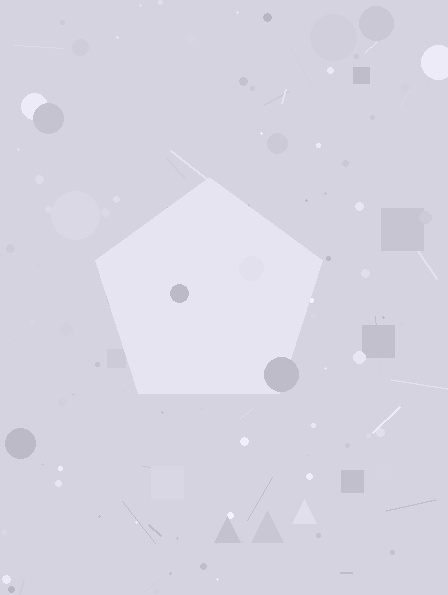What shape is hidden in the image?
A pentagon is hidden in the image.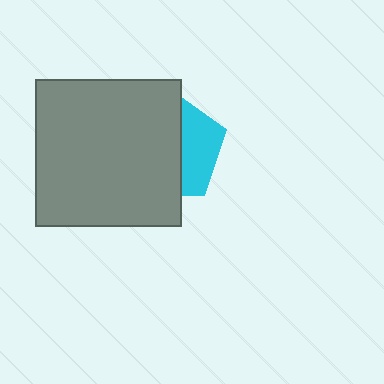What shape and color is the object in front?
The object in front is a gray square.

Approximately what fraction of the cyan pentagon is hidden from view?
Roughly 63% of the cyan pentagon is hidden behind the gray square.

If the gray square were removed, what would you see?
You would see the complete cyan pentagon.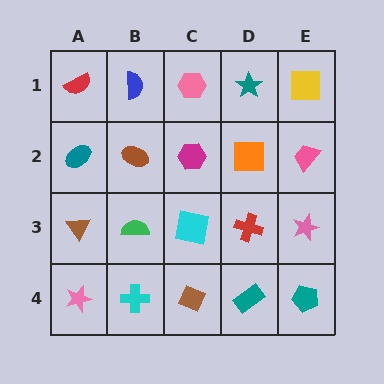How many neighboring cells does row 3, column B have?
4.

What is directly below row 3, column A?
A pink star.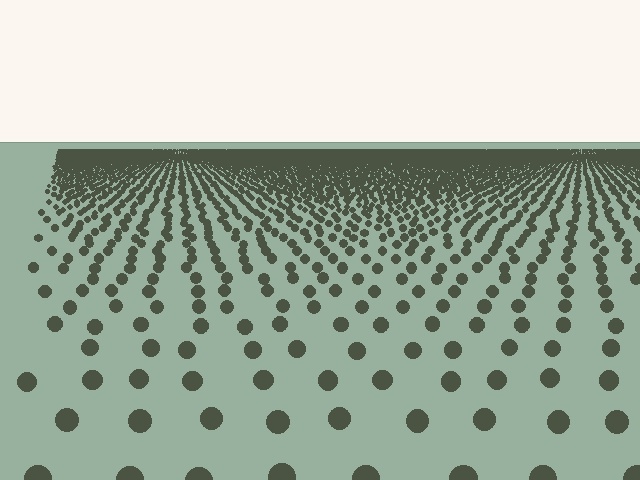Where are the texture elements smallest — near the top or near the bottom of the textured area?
Near the top.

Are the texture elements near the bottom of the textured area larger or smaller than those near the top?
Larger. Near the bottom, elements are closer to the viewer and appear at a bigger on-screen size.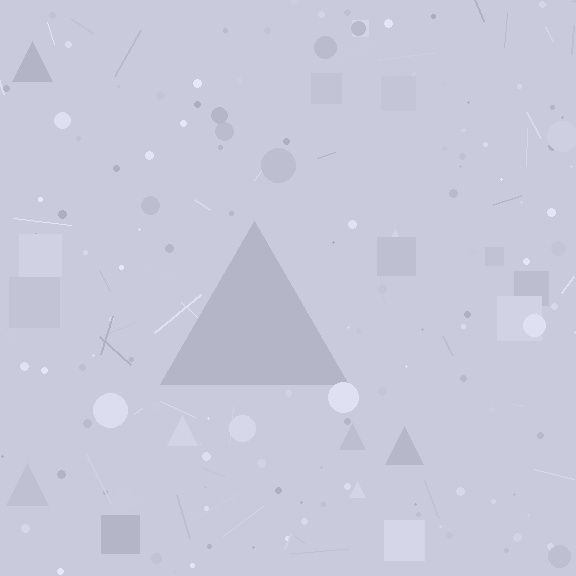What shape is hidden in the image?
A triangle is hidden in the image.